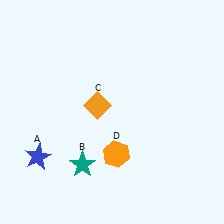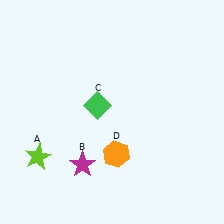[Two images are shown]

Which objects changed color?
A changed from blue to lime. B changed from teal to magenta. C changed from orange to green.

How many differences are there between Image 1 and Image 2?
There are 3 differences between the two images.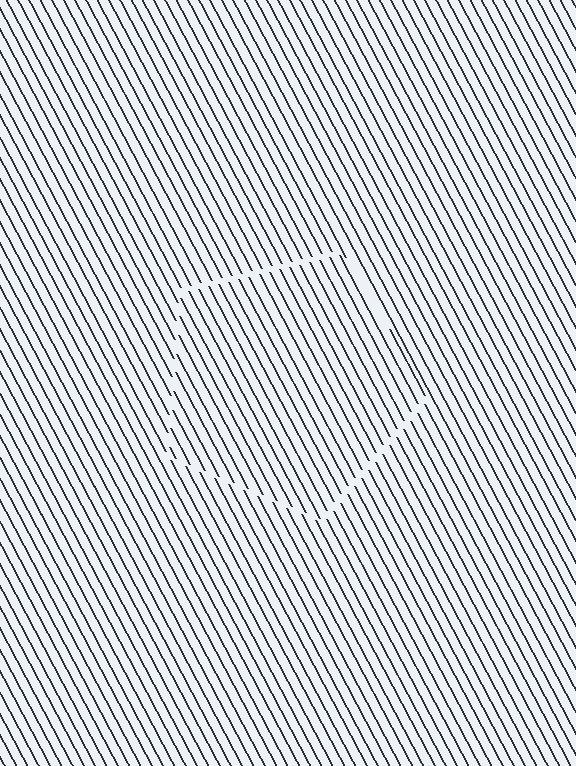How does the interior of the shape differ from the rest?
The interior of the shape contains the same grating, shifted by half a period — the contour is defined by the phase discontinuity where line-ends from the inner and outer gratings abut.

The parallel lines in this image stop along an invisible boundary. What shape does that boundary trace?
An illusory pentagon. The interior of the shape contains the same grating, shifted by half a period — the contour is defined by the phase discontinuity where line-ends from the inner and outer gratings abut.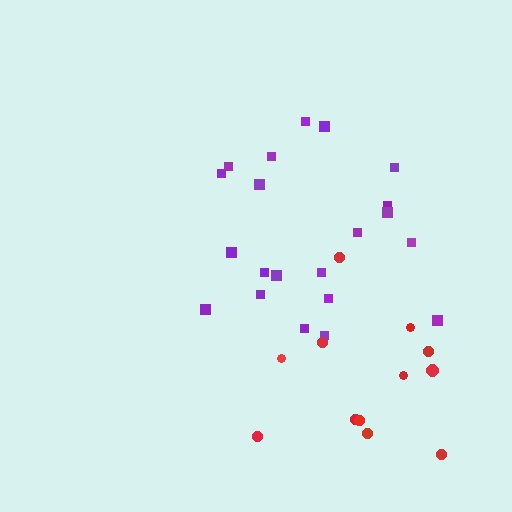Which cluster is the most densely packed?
Purple.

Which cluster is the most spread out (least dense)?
Red.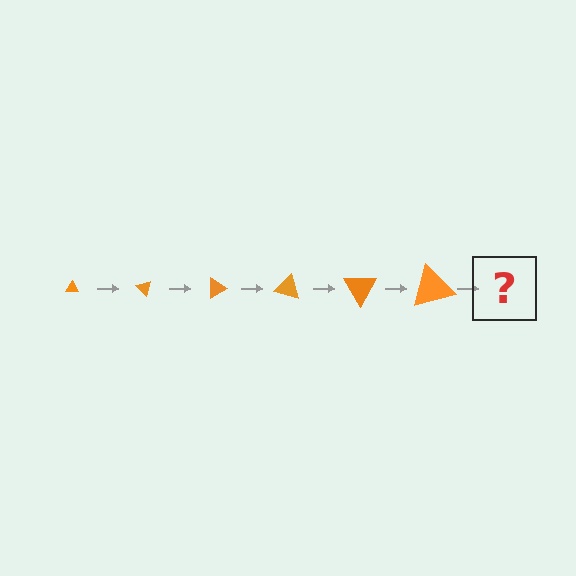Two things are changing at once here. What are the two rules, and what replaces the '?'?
The two rules are that the triangle grows larger each step and it rotates 45 degrees each step. The '?' should be a triangle, larger than the previous one and rotated 270 degrees from the start.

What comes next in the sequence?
The next element should be a triangle, larger than the previous one and rotated 270 degrees from the start.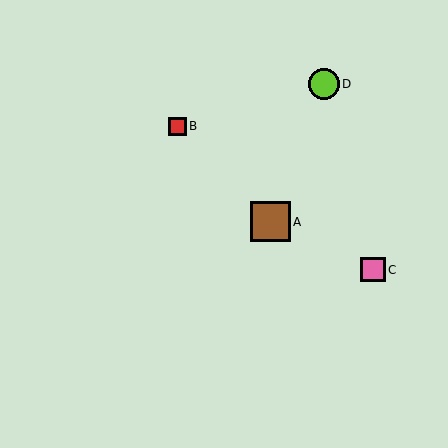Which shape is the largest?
The brown square (labeled A) is the largest.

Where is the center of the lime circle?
The center of the lime circle is at (324, 84).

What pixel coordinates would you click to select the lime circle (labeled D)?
Click at (324, 84) to select the lime circle D.